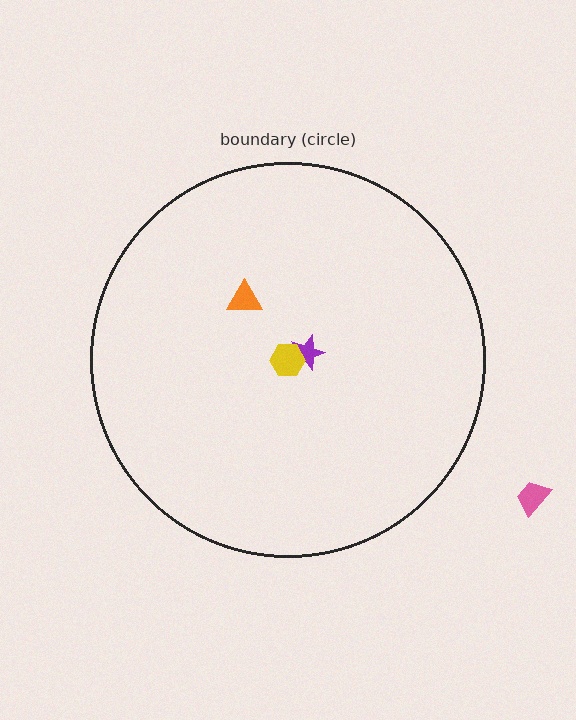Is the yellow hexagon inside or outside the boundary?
Inside.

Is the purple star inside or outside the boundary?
Inside.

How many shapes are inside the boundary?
3 inside, 1 outside.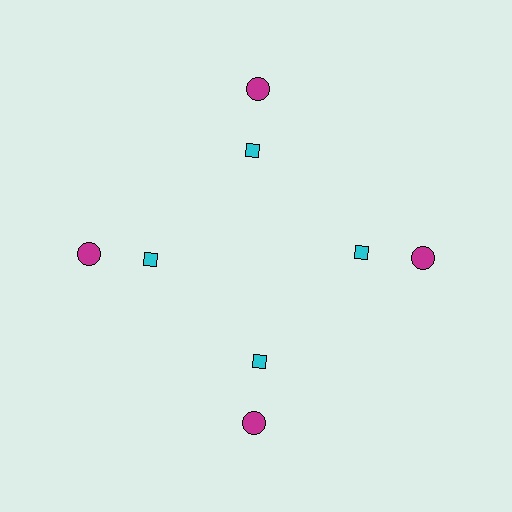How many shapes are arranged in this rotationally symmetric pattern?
There are 8 shapes, arranged in 4 groups of 2.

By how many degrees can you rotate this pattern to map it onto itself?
The pattern maps onto itself every 90 degrees of rotation.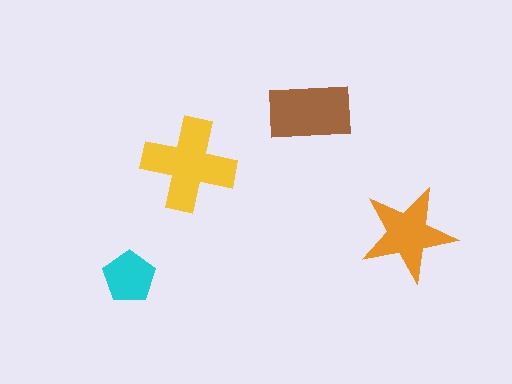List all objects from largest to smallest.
The yellow cross, the brown rectangle, the orange star, the cyan pentagon.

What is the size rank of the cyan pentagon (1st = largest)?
4th.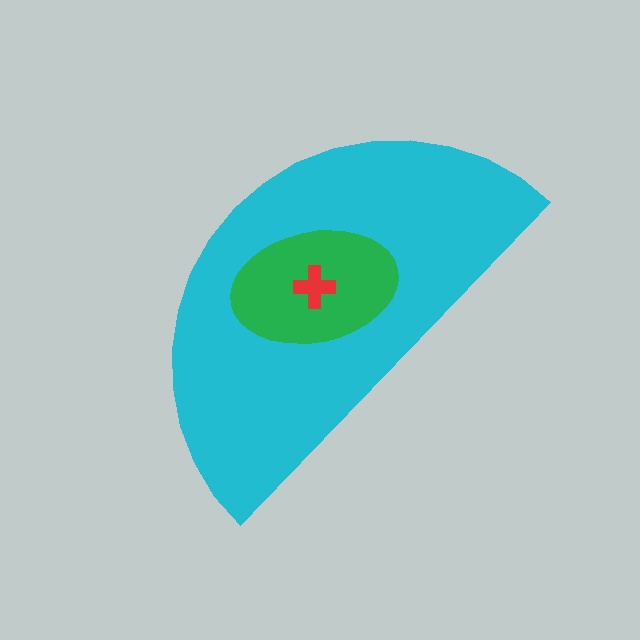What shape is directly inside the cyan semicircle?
The green ellipse.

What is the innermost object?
The red cross.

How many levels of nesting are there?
3.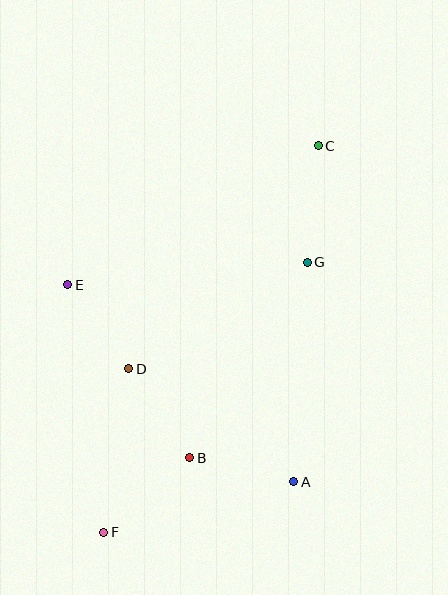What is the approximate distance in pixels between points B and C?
The distance between B and C is approximately 338 pixels.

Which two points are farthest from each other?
Points C and F are farthest from each other.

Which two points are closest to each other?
Points D and E are closest to each other.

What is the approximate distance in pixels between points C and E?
The distance between C and E is approximately 286 pixels.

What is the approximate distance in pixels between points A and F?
The distance between A and F is approximately 197 pixels.